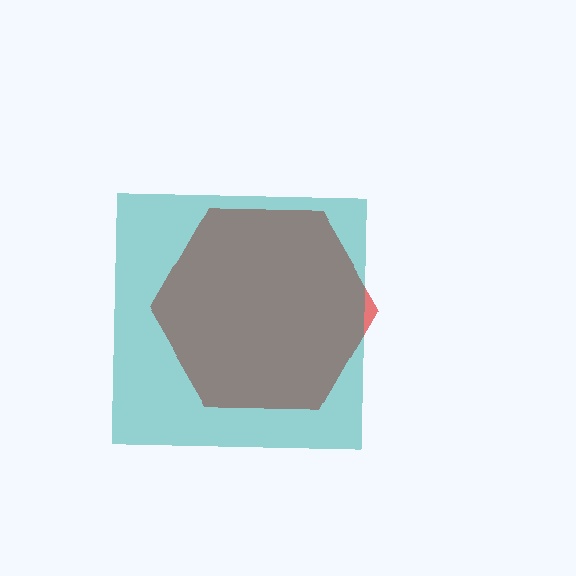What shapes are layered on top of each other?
The layered shapes are: a red hexagon, a teal square.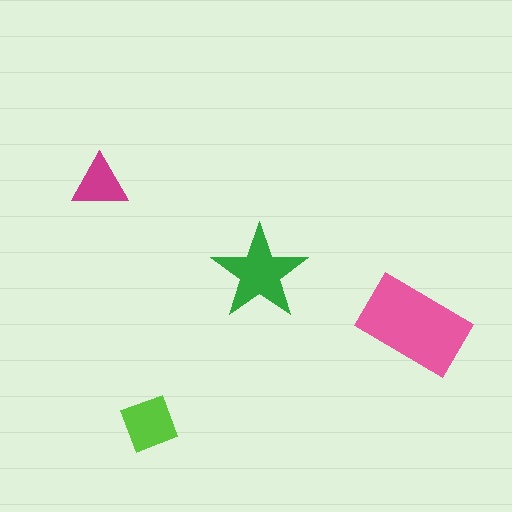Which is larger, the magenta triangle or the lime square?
The lime square.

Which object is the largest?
The pink rectangle.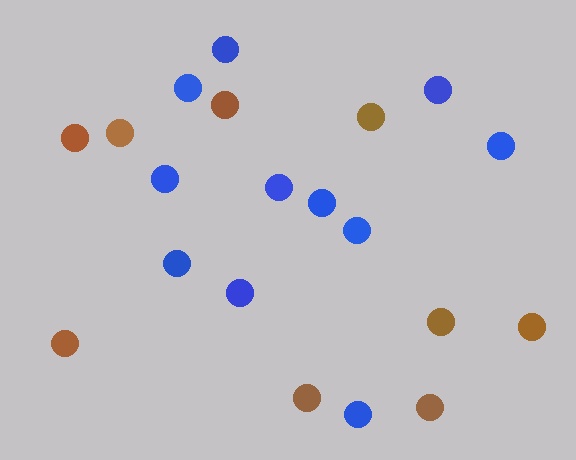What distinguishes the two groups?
There are 2 groups: one group of brown circles (9) and one group of blue circles (11).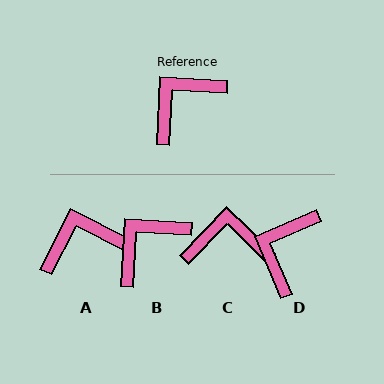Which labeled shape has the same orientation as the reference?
B.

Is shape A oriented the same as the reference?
No, it is off by about 24 degrees.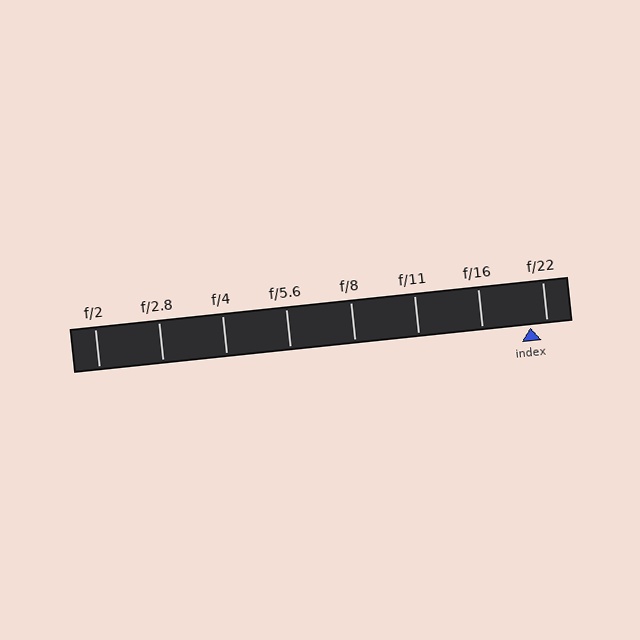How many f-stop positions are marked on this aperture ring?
There are 8 f-stop positions marked.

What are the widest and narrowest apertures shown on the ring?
The widest aperture shown is f/2 and the narrowest is f/22.